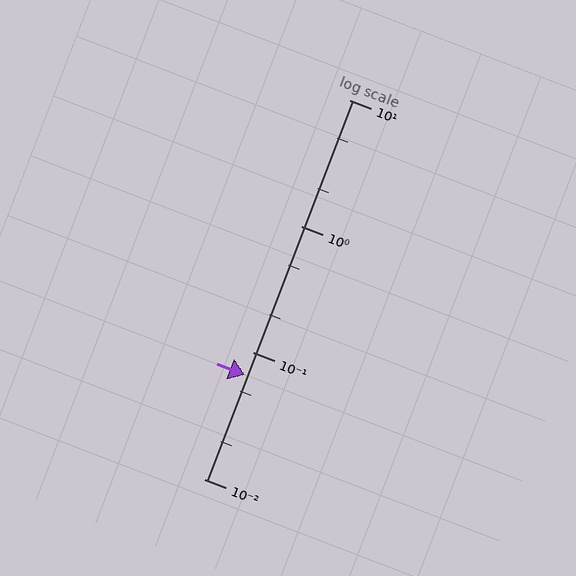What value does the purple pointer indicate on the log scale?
The pointer indicates approximately 0.067.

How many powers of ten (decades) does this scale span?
The scale spans 3 decades, from 0.01 to 10.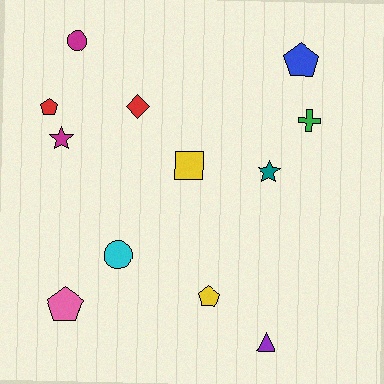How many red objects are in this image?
There are 2 red objects.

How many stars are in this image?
There are 2 stars.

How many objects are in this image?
There are 12 objects.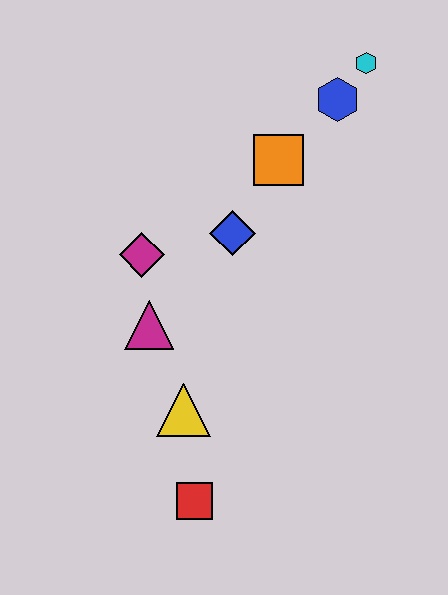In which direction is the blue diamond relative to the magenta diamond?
The blue diamond is to the right of the magenta diamond.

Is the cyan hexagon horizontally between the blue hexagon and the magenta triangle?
No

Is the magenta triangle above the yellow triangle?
Yes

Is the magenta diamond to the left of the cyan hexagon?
Yes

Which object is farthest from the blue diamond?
The red square is farthest from the blue diamond.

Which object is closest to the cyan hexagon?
The blue hexagon is closest to the cyan hexagon.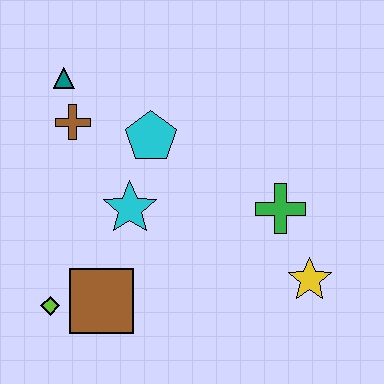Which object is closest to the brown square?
The lime diamond is closest to the brown square.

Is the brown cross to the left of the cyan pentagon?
Yes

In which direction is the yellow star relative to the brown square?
The yellow star is to the right of the brown square.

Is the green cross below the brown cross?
Yes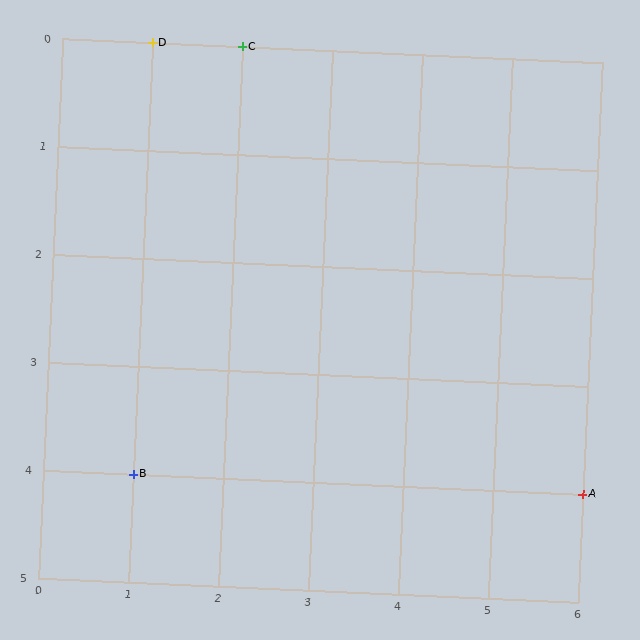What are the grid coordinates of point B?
Point B is at grid coordinates (1, 4).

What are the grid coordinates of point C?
Point C is at grid coordinates (2, 0).